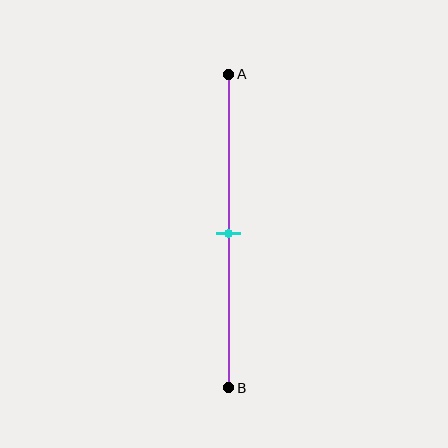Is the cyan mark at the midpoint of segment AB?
Yes, the mark is approximately at the midpoint.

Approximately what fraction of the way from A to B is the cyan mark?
The cyan mark is approximately 50% of the way from A to B.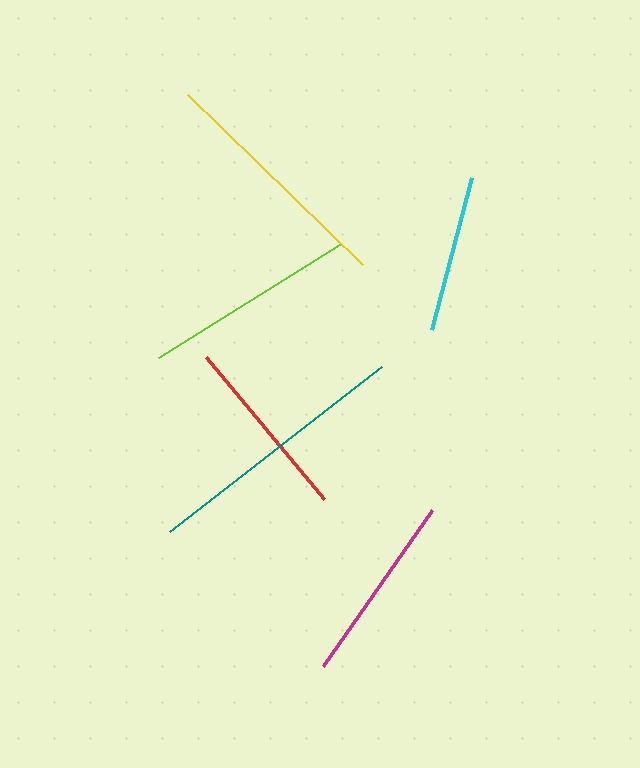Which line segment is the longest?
The teal line is the longest at approximately 269 pixels.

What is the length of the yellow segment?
The yellow segment is approximately 243 pixels long.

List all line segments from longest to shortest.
From longest to shortest: teal, yellow, lime, magenta, red, cyan.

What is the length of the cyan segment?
The cyan segment is approximately 157 pixels long.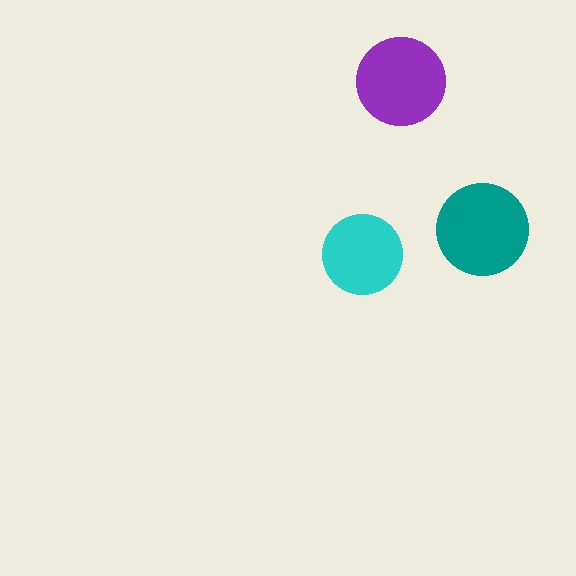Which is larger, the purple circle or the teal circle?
The teal one.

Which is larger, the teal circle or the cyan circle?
The teal one.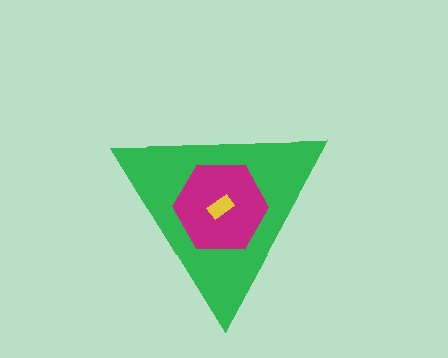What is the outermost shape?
The green triangle.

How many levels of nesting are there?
3.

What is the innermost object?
The yellow rectangle.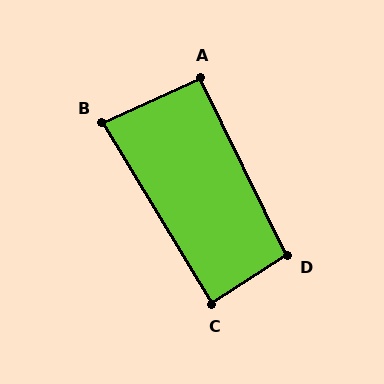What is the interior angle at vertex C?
Approximately 88 degrees (approximately right).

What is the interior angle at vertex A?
Approximately 92 degrees (approximately right).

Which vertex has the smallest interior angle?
B, at approximately 83 degrees.